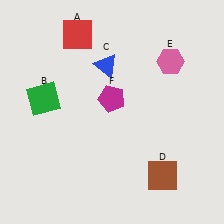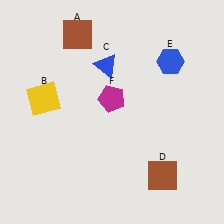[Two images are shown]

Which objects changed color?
A changed from red to brown. B changed from green to yellow. E changed from pink to blue.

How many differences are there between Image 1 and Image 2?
There are 3 differences between the two images.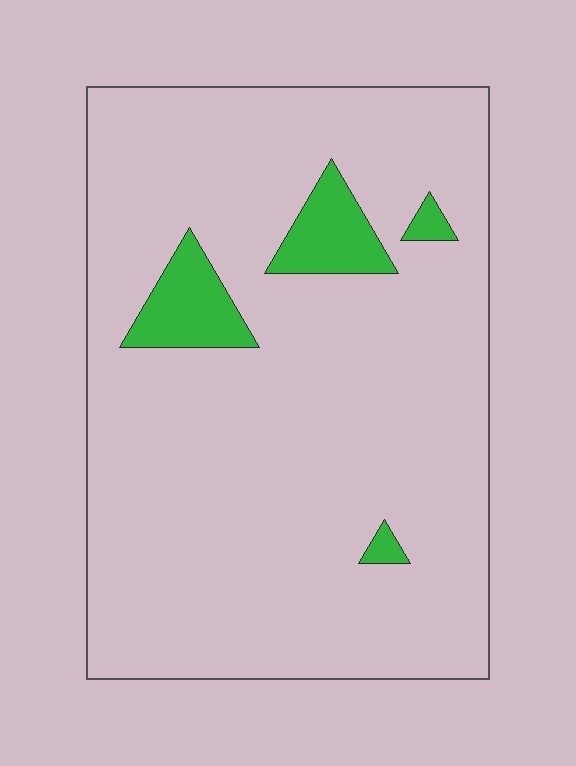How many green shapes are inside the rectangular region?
4.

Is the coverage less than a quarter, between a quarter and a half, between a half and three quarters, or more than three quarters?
Less than a quarter.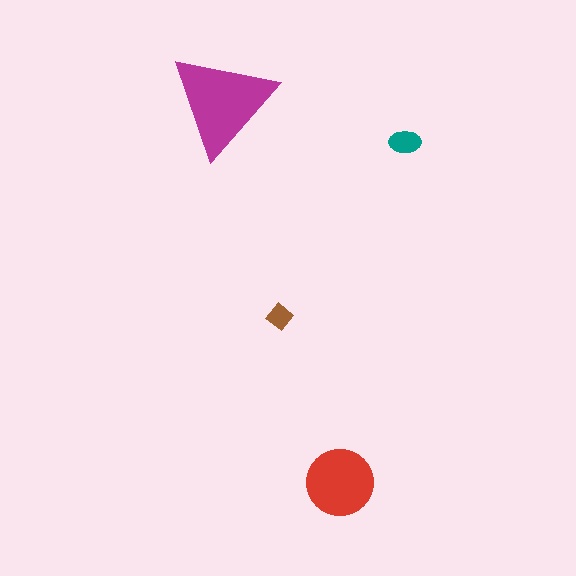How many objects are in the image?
There are 4 objects in the image.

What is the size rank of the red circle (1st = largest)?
2nd.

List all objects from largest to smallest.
The magenta triangle, the red circle, the teal ellipse, the brown diamond.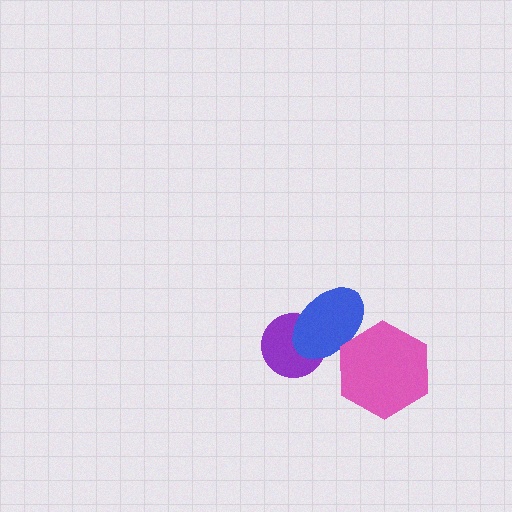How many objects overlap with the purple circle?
1 object overlaps with the purple circle.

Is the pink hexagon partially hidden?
No, no other shape covers it.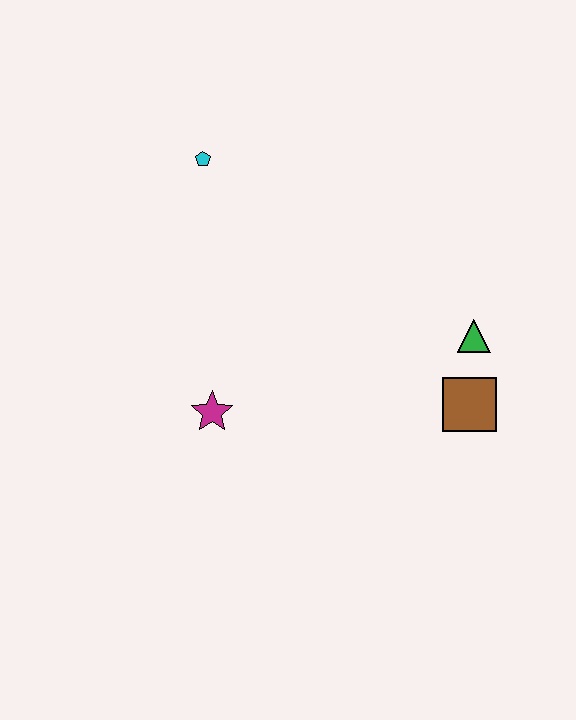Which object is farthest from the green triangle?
The cyan pentagon is farthest from the green triangle.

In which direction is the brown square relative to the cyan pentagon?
The brown square is to the right of the cyan pentagon.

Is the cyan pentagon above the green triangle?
Yes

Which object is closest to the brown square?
The green triangle is closest to the brown square.